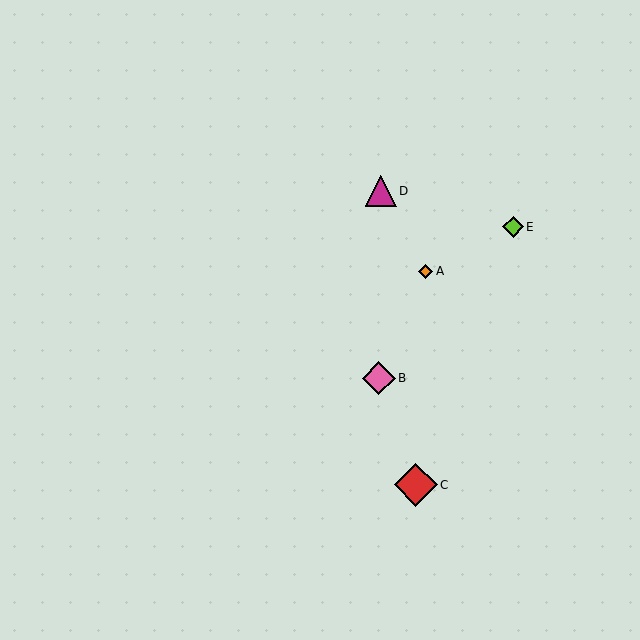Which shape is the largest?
The red diamond (labeled C) is the largest.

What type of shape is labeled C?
Shape C is a red diamond.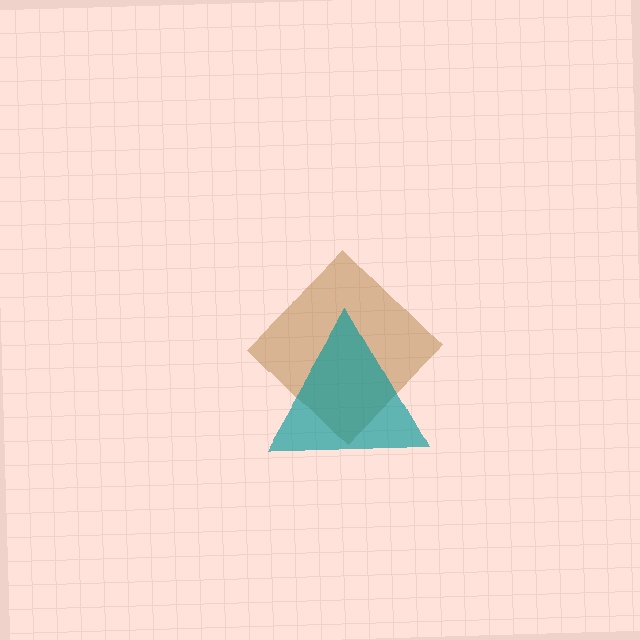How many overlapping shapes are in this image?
There are 2 overlapping shapes in the image.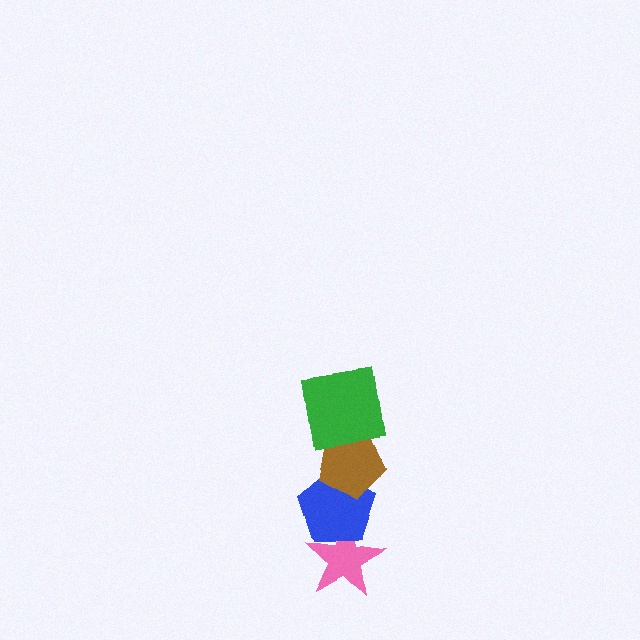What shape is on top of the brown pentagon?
The green square is on top of the brown pentagon.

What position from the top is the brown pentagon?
The brown pentagon is 2nd from the top.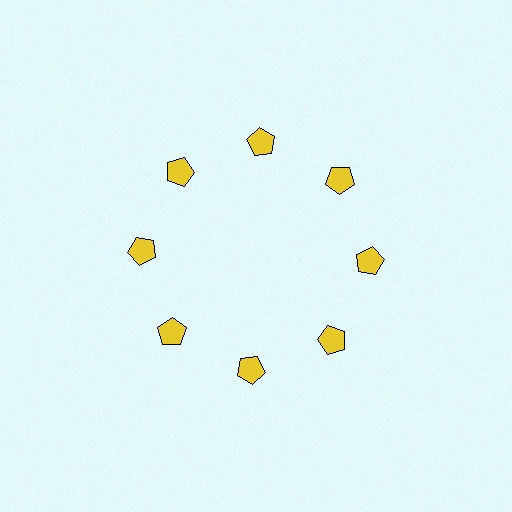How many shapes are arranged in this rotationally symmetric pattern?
There are 8 shapes, arranged in 8 groups of 1.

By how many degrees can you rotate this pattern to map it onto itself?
The pattern maps onto itself every 45 degrees of rotation.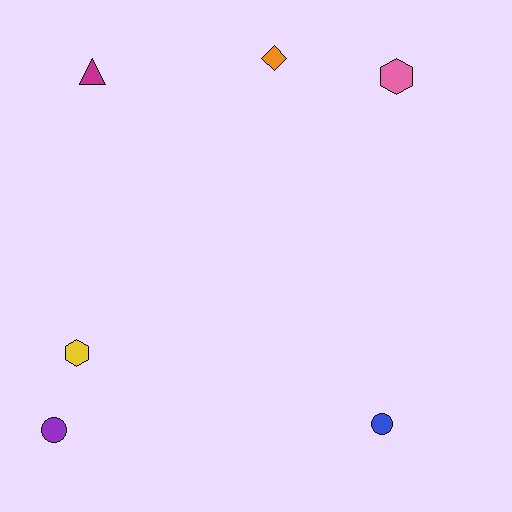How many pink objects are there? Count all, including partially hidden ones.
There is 1 pink object.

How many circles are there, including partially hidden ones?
There are 2 circles.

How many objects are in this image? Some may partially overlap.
There are 6 objects.